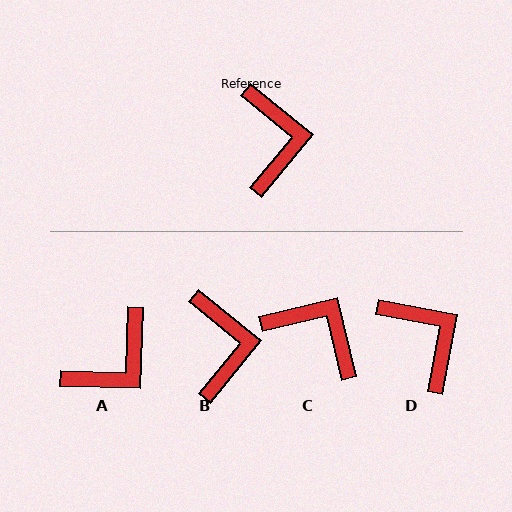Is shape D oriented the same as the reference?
No, it is off by about 28 degrees.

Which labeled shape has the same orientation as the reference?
B.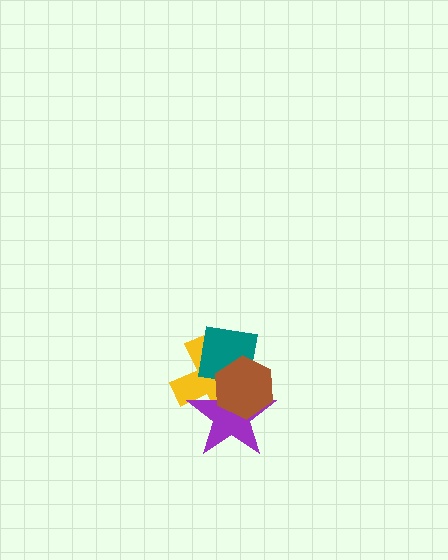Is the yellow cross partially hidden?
Yes, it is partially covered by another shape.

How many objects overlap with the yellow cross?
3 objects overlap with the yellow cross.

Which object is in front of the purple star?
The brown hexagon is in front of the purple star.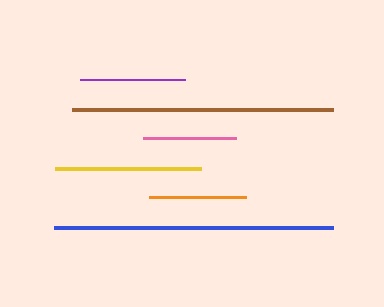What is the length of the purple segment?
The purple segment is approximately 105 pixels long.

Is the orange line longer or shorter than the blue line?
The blue line is longer than the orange line.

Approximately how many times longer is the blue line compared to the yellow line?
The blue line is approximately 1.9 times the length of the yellow line.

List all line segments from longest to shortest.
From longest to shortest: blue, brown, yellow, purple, orange, pink.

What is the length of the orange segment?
The orange segment is approximately 96 pixels long.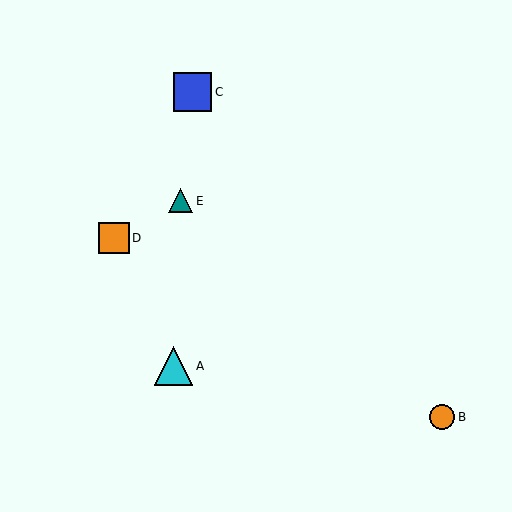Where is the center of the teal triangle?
The center of the teal triangle is at (181, 201).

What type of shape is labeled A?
Shape A is a cyan triangle.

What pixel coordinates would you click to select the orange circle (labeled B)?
Click at (442, 417) to select the orange circle B.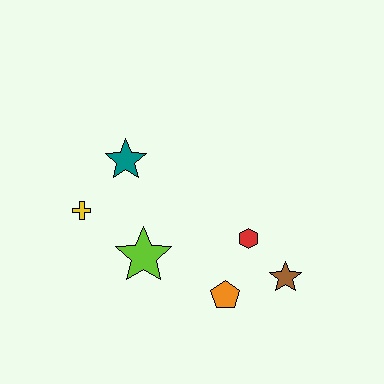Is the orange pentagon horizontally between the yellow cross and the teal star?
No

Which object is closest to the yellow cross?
The teal star is closest to the yellow cross.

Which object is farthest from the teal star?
The brown star is farthest from the teal star.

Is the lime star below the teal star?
Yes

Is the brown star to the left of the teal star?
No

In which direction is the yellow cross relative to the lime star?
The yellow cross is to the left of the lime star.